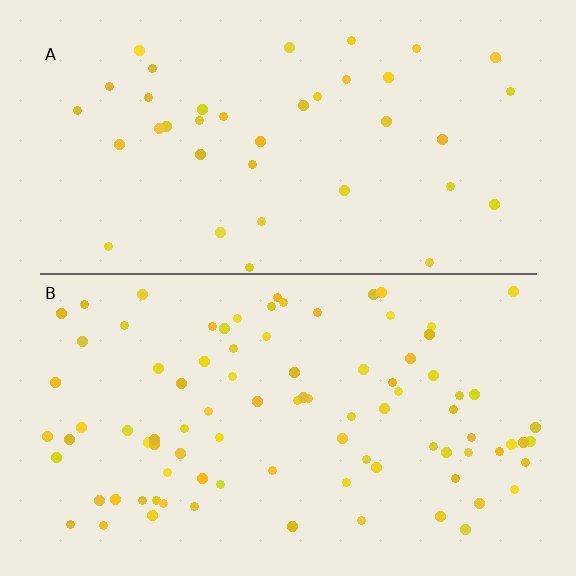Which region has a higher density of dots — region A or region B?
B (the bottom).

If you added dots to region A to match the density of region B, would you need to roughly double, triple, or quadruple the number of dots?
Approximately double.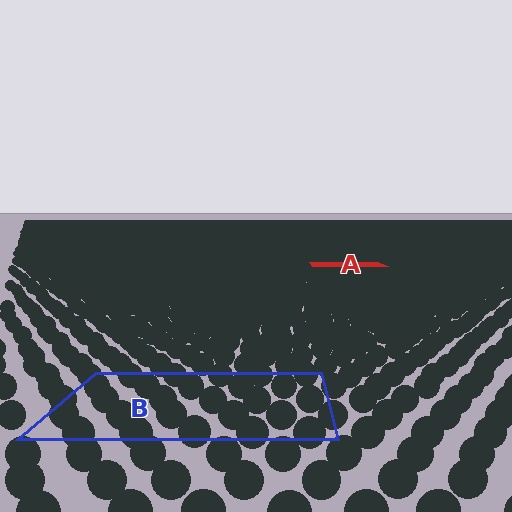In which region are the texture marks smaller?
The texture marks are smaller in region A, because it is farther away.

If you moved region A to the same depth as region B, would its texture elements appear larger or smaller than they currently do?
They would appear larger. At a closer depth, the same texture elements are projected at a bigger on-screen size.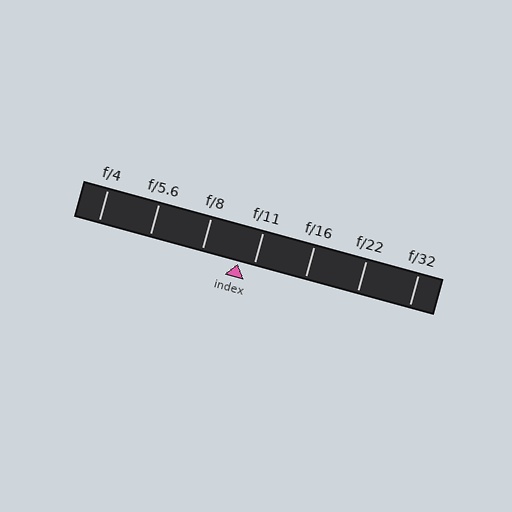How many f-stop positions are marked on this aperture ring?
There are 7 f-stop positions marked.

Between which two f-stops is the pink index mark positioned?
The index mark is between f/8 and f/11.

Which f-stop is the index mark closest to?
The index mark is closest to f/11.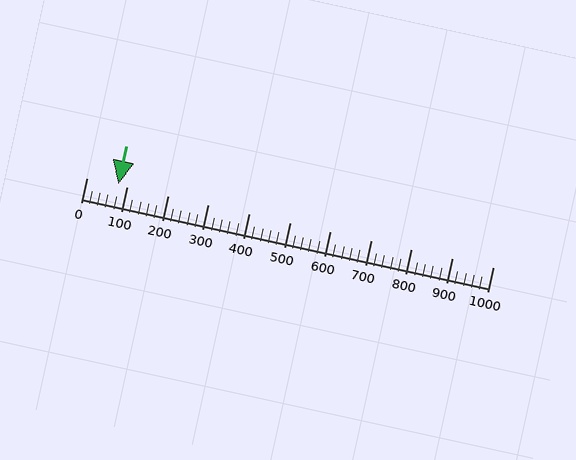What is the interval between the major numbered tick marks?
The major tick marks are spaced 100 units apart.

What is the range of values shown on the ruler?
The ruler shows values from 0 to 1000.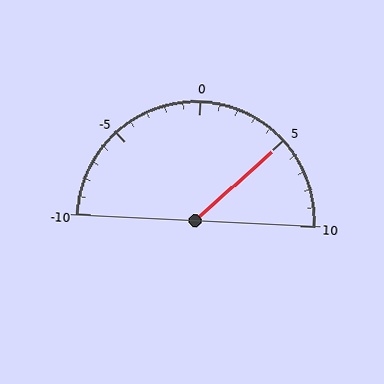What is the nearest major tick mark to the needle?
The nearest major tick mark is 5.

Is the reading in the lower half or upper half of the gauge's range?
The reading is in the upper half of the range (-10 to 10).